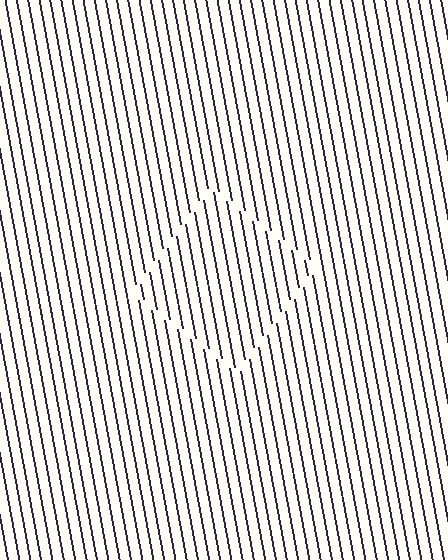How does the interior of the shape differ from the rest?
The interior of the shape contains the same grating, shifted by half a period — the contour is defined by the phase discontinuity where line-ends from the inner and outer gratings abut.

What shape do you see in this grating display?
An illusory square. The interior of the shape contains the same grating, shifted by half a period — the contour is defined by the phase discontinuity where line-ends from the inner and outer gratings abut.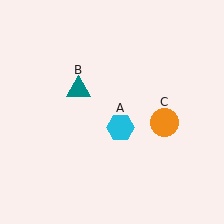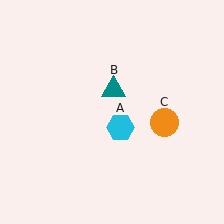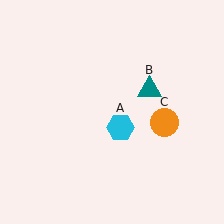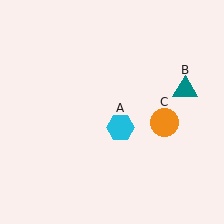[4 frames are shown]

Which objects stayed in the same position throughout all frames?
Cyan hexagon (object A) and orange circle (object C) remained stationary.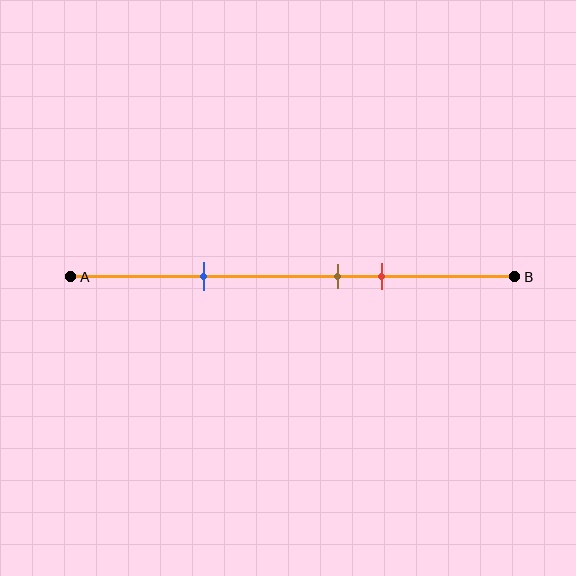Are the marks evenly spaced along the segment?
No, the marks are not evenly spaced.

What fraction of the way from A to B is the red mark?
The red mark is approximately 70% (0.7) of the way from A to B.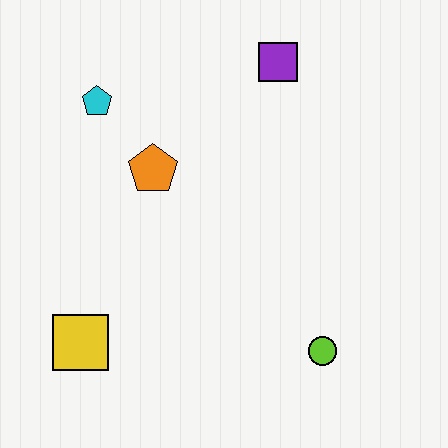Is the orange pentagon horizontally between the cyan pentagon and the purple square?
Yes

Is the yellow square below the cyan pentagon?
Yes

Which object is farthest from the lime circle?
The cyan pentagon is farthest from the lime circle.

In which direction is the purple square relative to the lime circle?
The purple square is above the lime circle.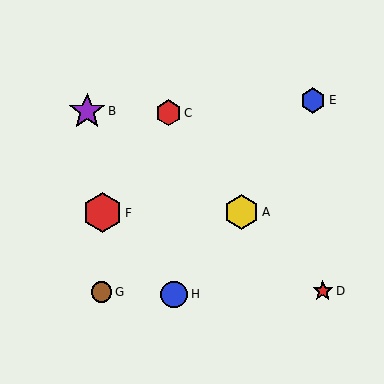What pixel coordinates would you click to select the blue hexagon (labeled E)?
Click at (313, 100) to select the blue hexagon E.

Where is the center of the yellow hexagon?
The center of the yellow hexagon is at (241, 212).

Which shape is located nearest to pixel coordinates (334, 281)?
The red star (labeled D) at (323, 291) is nearest to that location.